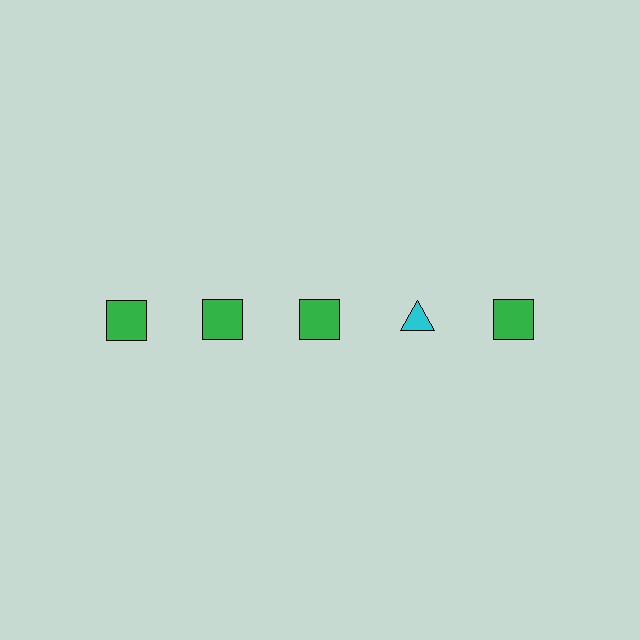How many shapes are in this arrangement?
There are 5 shapes arranged in a grid pattern.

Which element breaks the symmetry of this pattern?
The cyan triangle in the top row, second from right column breaks the symmetry. All other shapes are green squares.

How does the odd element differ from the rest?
It differs in both color (cyan instead of green) and shape (triangle instead of square).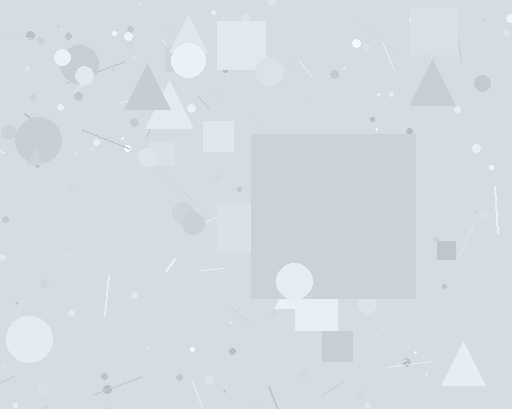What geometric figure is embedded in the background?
A square is embedded in the background.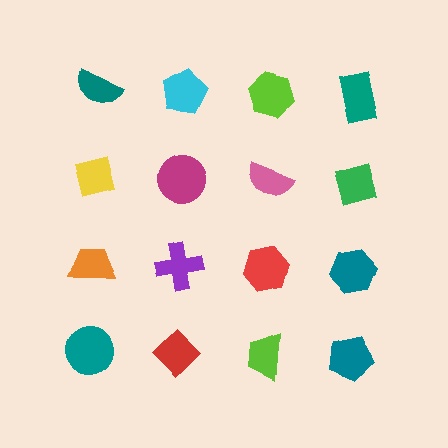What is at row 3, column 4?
A teal hexagon.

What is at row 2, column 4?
A green square.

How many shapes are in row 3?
4 shapes.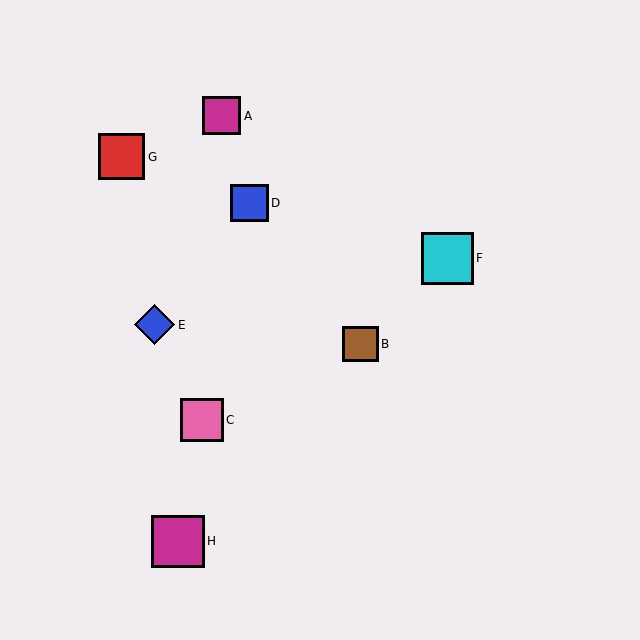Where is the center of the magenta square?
The center of the magenta square is at (222, 116).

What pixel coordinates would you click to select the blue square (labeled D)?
Click at (250, 203) to select the blue square D.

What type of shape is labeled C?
Shape C is a pink square.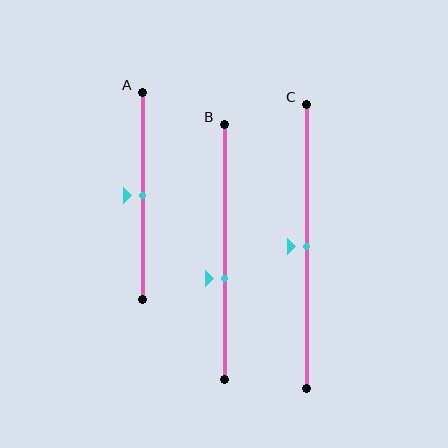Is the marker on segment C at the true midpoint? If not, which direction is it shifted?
Yes, the marker on segment C is at the true midpoint.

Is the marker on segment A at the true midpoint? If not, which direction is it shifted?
Yes, the marker on segment A is at the true midpoint.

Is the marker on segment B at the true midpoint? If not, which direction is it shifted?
No, the marker on segment B is shifted downward by about 11% of the segment length.